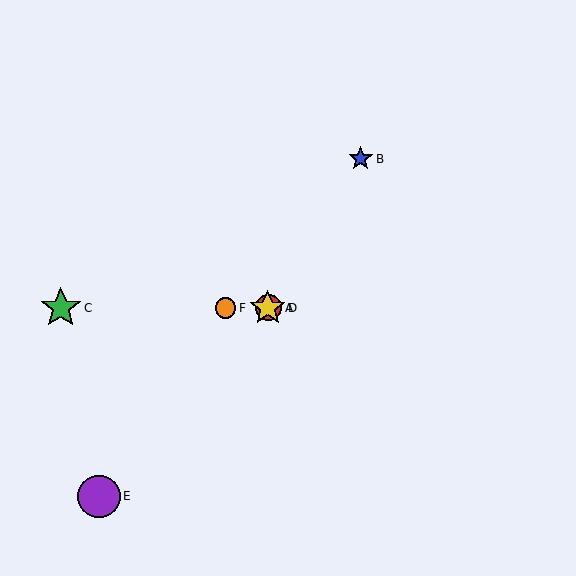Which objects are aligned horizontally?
Objects A, C, D, F are aligned horizontally.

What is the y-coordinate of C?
Object C is at y≈308.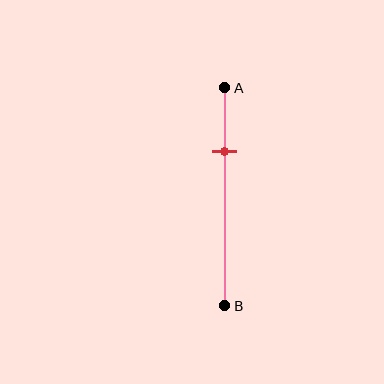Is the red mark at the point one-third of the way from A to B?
No, the mark is at about 30% from A, not at the 33% one-third point.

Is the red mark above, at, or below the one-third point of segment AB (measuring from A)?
The red mark is above the one-third point of segment AB.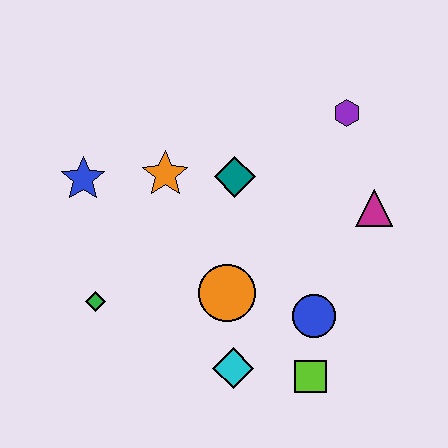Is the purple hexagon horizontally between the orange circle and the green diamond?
No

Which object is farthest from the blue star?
The lime square is farthest from the blue star.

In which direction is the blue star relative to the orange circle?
The blue star is to the left of the orange circle.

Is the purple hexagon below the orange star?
No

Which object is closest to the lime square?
The blue circle is closest to the lime square.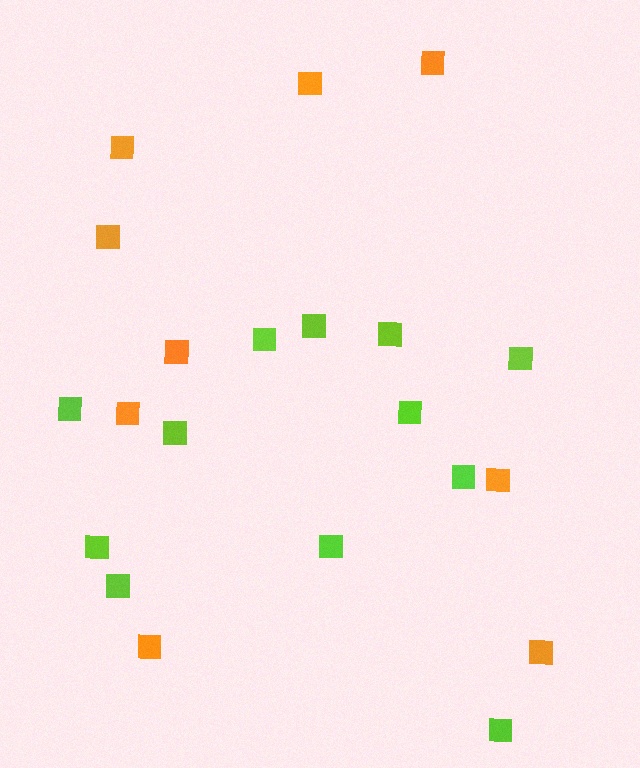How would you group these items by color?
There are 2 groups: one group of orange squares (9) and one group of lime squares (12).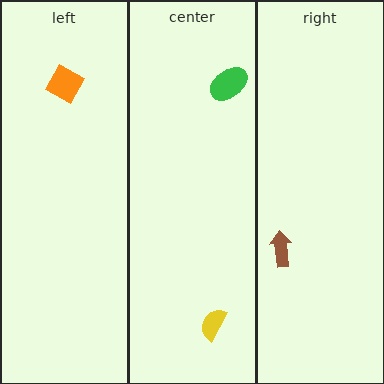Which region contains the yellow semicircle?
The center region.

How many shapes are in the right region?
1.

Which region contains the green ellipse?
The center region.